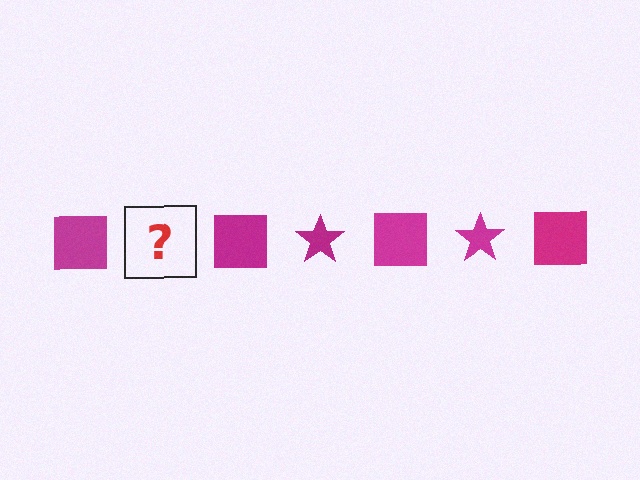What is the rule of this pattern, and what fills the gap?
The rule is that the pattern cycles through square, star shapes in magenta. The gap should be filled with a magenta star.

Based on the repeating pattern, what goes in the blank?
The blank should be a magenta star.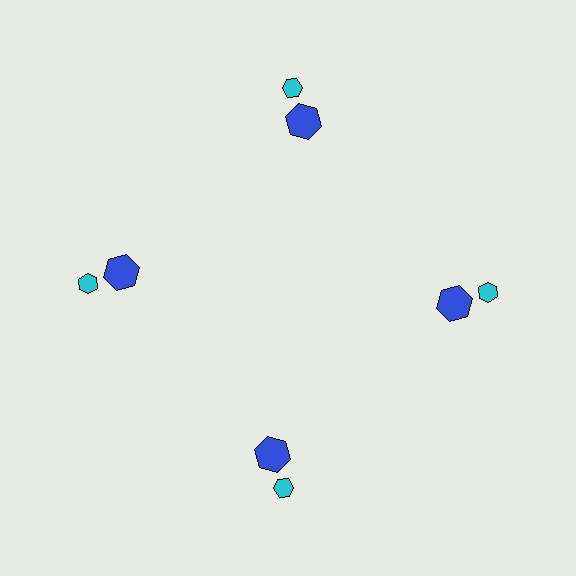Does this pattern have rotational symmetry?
Yes, this pattern has 4-fold rotational symmetry. It looks the same after rotating 90 degrees around the center.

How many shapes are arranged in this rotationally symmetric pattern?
There are 8 shapes, arranged in 4 groups of 2.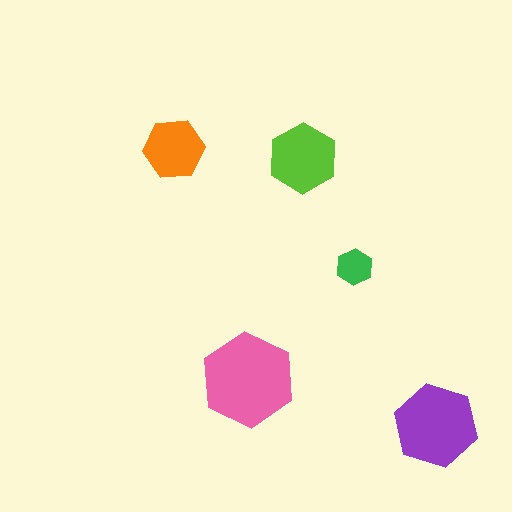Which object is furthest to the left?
The orange hexagon is leftmost.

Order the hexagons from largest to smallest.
the pink one, the purple one, the lime one, the orange one, the green one.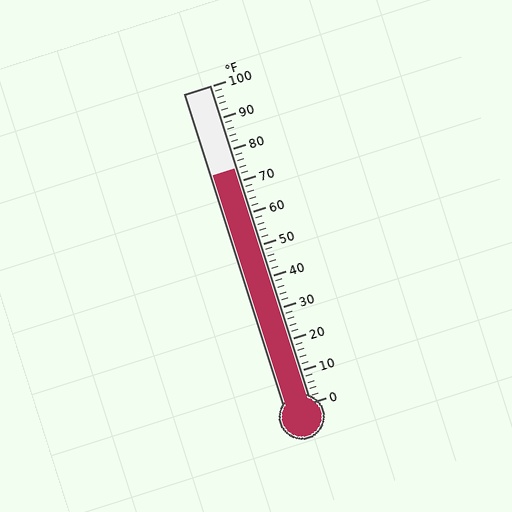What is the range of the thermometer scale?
The thermometer scale ranges from 0°F to 100°F.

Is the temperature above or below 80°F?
The temperature is below 80°F.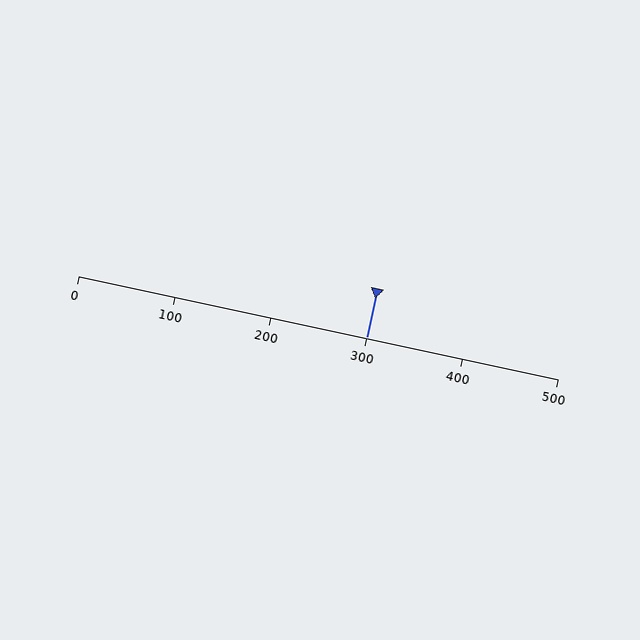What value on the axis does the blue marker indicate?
The marker indicates approximately 300.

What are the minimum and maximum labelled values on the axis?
The axis runs from 0 to 500.